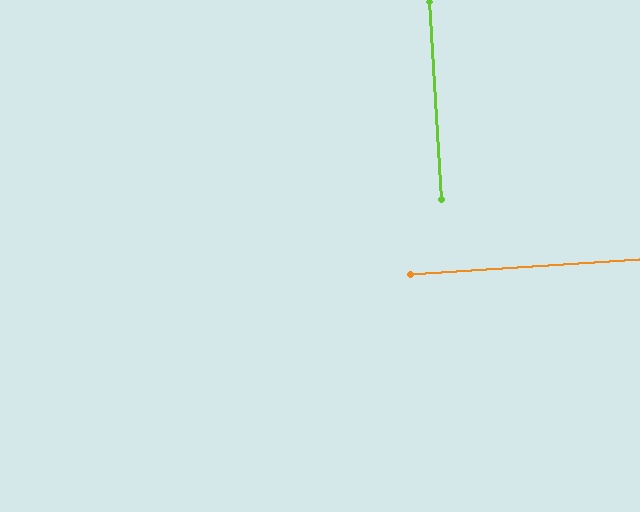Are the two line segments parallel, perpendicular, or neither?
Perpendicular — they meet at approximately 90°.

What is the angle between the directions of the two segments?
Approximately 90 degrees.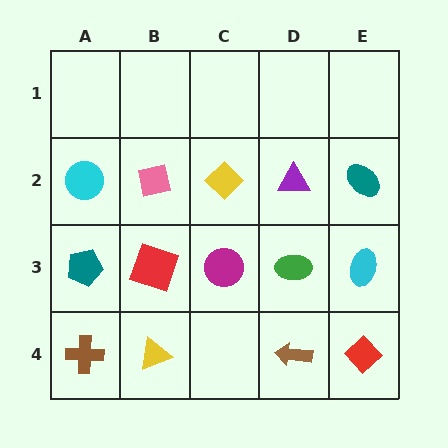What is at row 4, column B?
A yellow triangle.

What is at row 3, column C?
A magenta circle.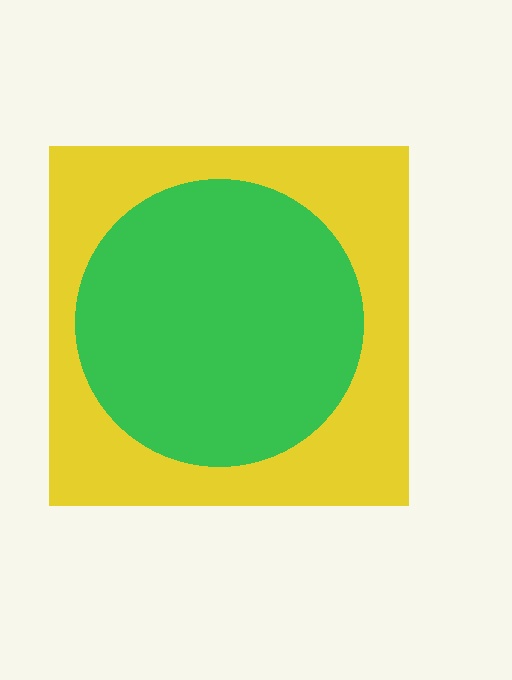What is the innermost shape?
The green circle.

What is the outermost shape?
The yellow square.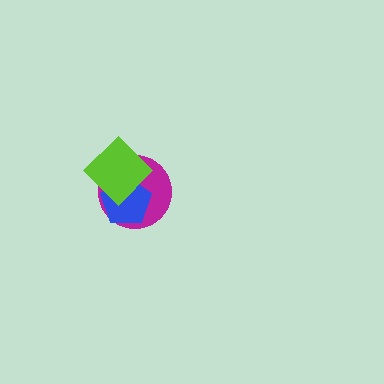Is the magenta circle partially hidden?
Yes, it is partially covered by another shape.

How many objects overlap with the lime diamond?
2 objects overlap with the lime diamond.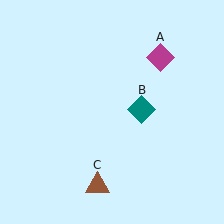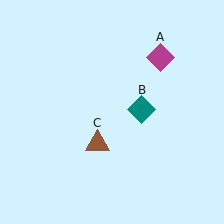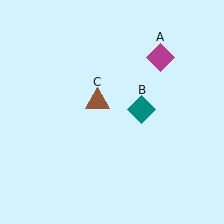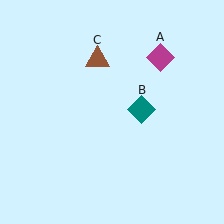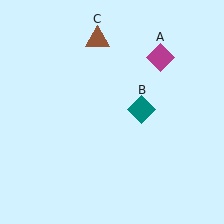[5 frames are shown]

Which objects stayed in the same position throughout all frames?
Magenta diamond (object A) and teal diamond (object B) remained stationary.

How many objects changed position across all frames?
1 object changed position: brown triangle (object C).